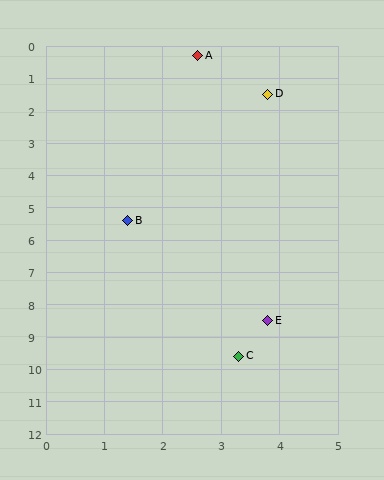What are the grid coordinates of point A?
Point A is at approximately (2.6, 0.3).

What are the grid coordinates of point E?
Point E is at approximately (3.8, 8.5).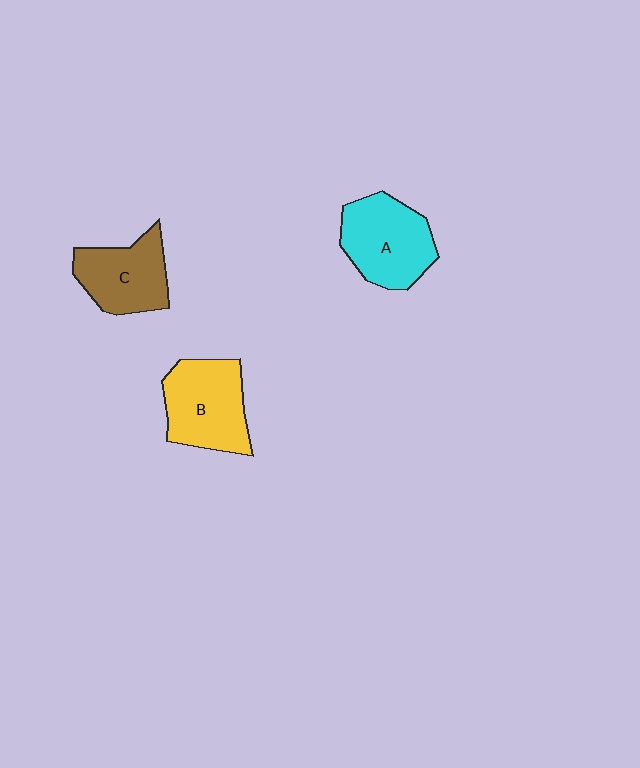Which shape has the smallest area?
Shape C (brown).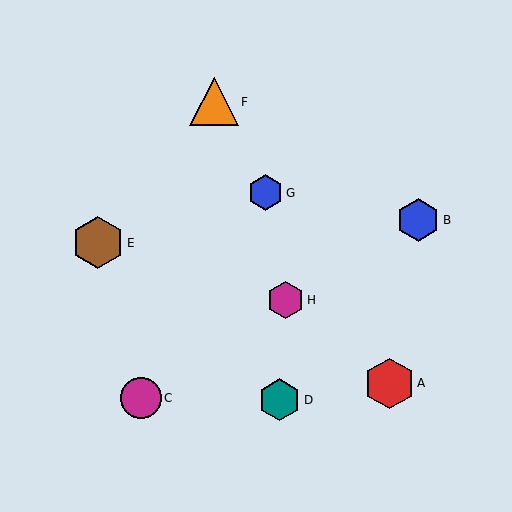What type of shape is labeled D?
Shape D is a teal hexagon.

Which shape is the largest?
The brown hexagon (labeled E) is the largest.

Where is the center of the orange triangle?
The center of the orange triangle is at (214, 102).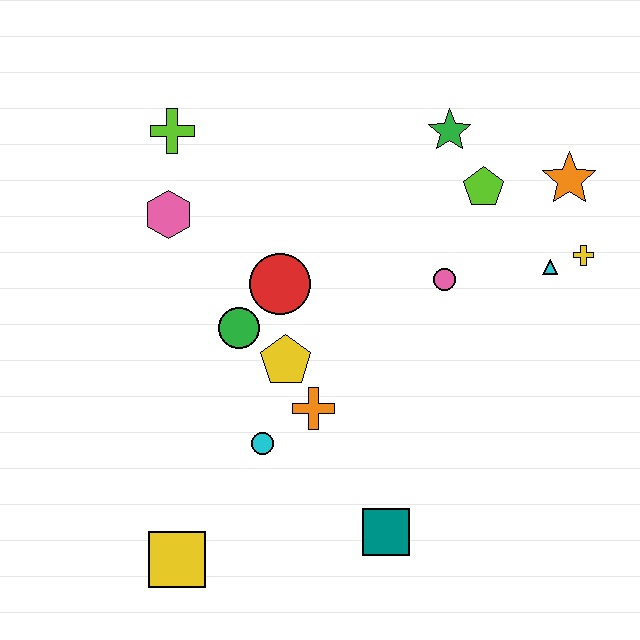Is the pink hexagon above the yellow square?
Yes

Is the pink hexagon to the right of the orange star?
No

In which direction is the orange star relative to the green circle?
The orange star is to the right of the green circle.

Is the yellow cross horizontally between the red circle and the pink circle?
No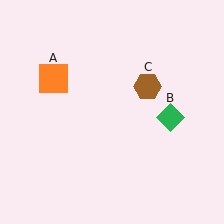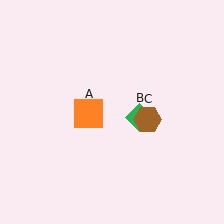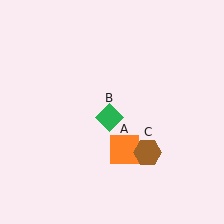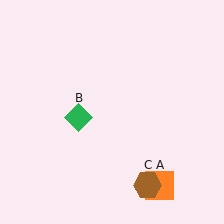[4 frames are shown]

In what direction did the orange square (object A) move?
The orange square (object A) moved down and to the right.